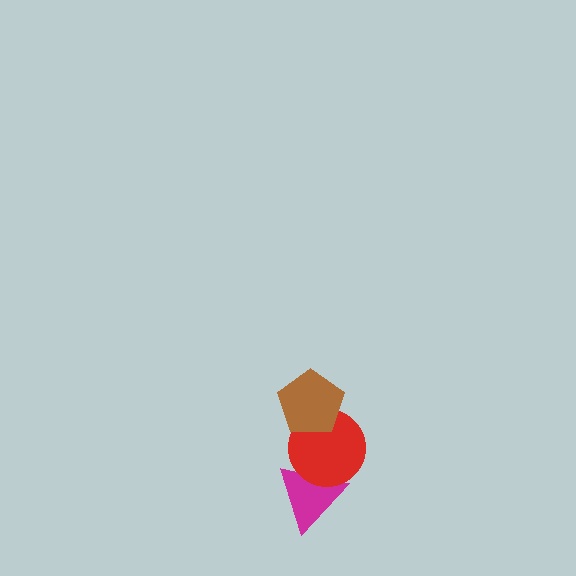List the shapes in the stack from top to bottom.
From top to bottom: the brown pentagon, the red circle, the magenta triangle.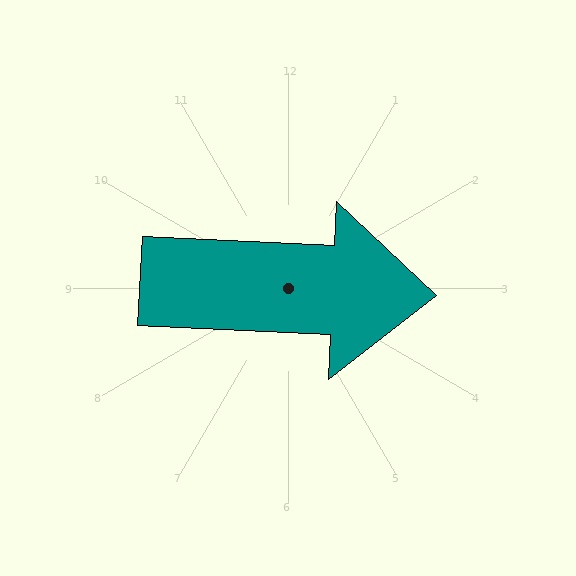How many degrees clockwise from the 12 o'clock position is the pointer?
Approximately 93 degrees.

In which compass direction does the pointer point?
East.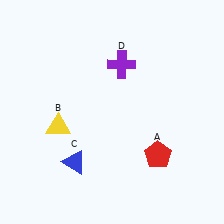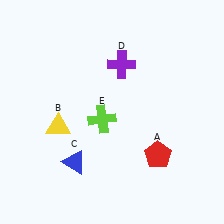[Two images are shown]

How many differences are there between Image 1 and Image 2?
There is 1 difference between the two images.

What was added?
A lime cross (E) was added in Image 2.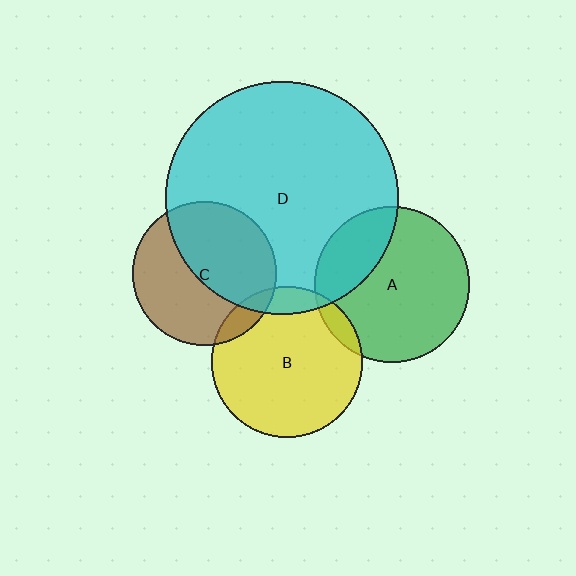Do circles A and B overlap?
Yes.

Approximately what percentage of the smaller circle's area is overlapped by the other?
Approximately 5%.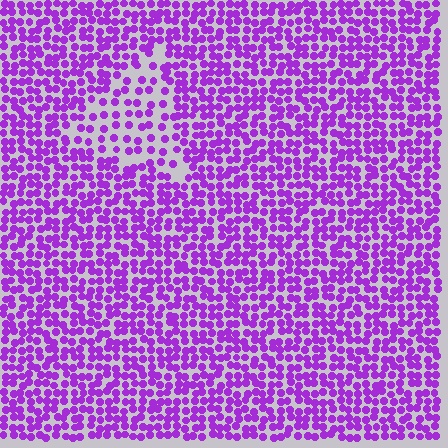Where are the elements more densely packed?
The elements are more densely packed outside the triangle boundary.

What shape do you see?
I see a triangle.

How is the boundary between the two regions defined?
The boundary is defined by a change in element density (approximately 2.0x ratio). All elements are the same color, size, and shape.